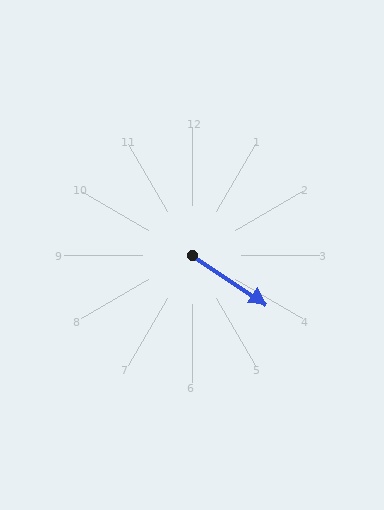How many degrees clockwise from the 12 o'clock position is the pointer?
Approximately 124 degrees.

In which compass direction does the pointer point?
Southeast.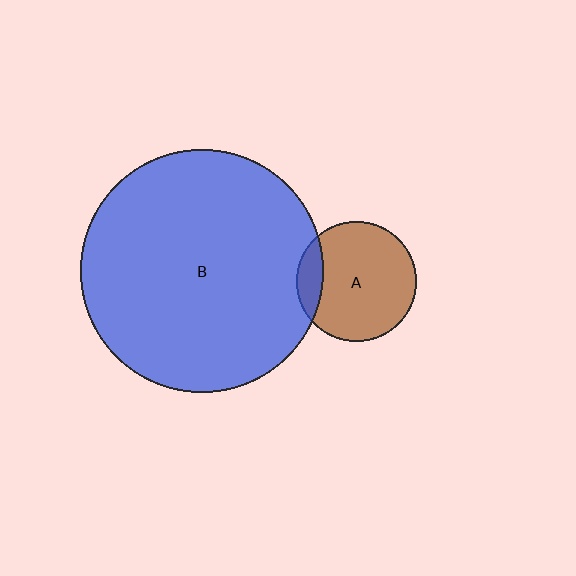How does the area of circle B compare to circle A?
Approximately 4.1 times.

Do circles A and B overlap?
Yes.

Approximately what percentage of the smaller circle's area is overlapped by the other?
Approximately 15%.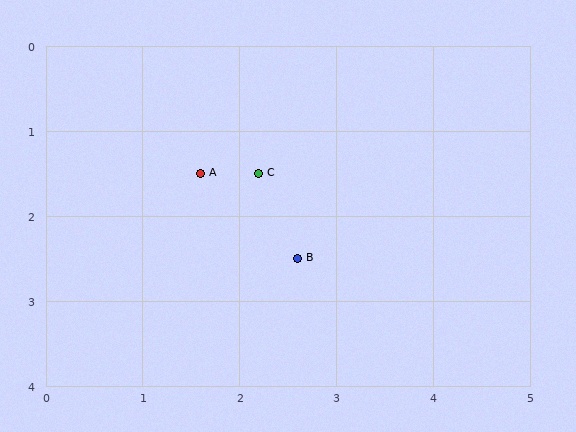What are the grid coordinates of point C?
Point C is at approximately (2.2, 1.5).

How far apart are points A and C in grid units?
Points A and C are about 0.6 grid units apart.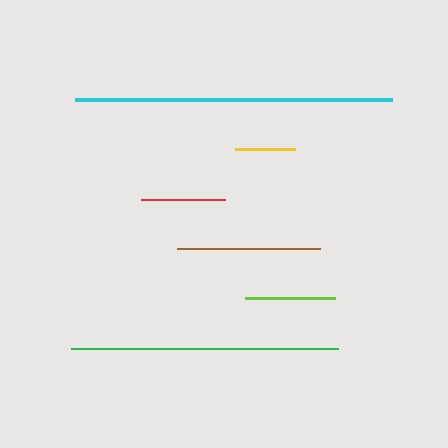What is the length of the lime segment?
The lime segment is approximately 90 pixels long.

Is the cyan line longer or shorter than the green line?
The cyan line is longer than the green line.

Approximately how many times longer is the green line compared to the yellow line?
The green line is approximately 4.4 times the length of the yellow line.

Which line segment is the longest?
The cyan line is the longest at approximately 316 pixels.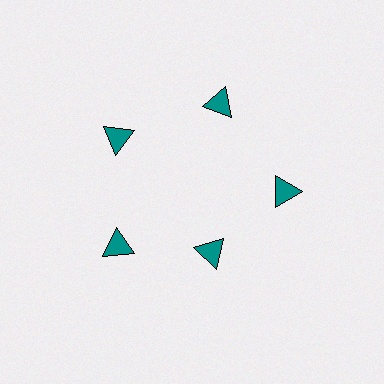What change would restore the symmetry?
The symmetry would be restored by moving it outward, back onto the ring so that all 5 triangles sit at equal angles and equal distance from the center.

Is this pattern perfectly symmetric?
No. The 5 teal triangles are arranged in a ring, but one element near the 5 o'clock position is pulled inward toward the center, breaking the 5-fold rotational symmetry.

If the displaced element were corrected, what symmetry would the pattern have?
It would have 5-fold rotational symmetry — the pattern would map onto itself every 72 degrees.